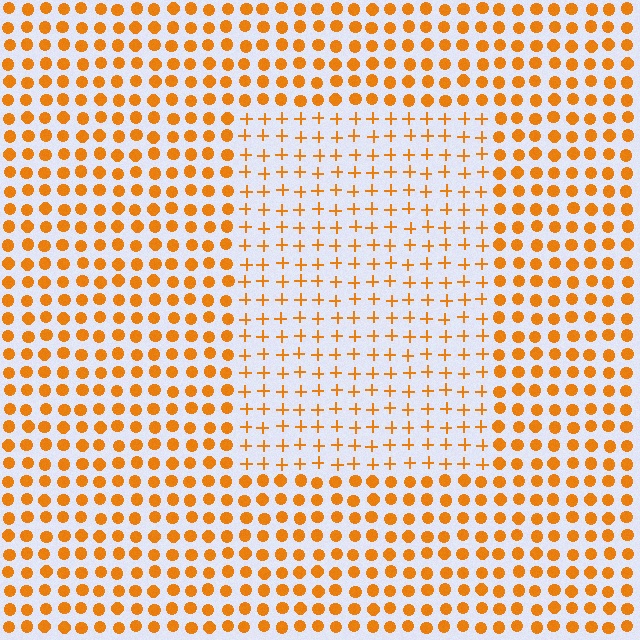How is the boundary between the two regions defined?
The boundary is defined by a change in element shape: plus signs inside vs. circles outside. All elements share the same color and spacing.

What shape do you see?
I see a rectangle.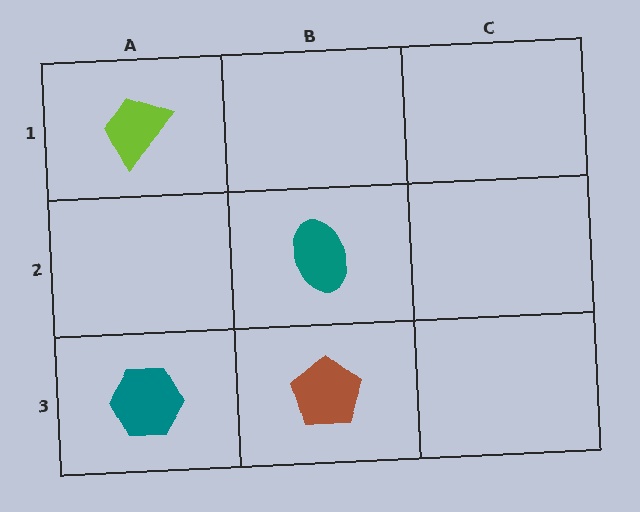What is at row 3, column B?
A brown pentagon.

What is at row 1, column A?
A lime trapezoid.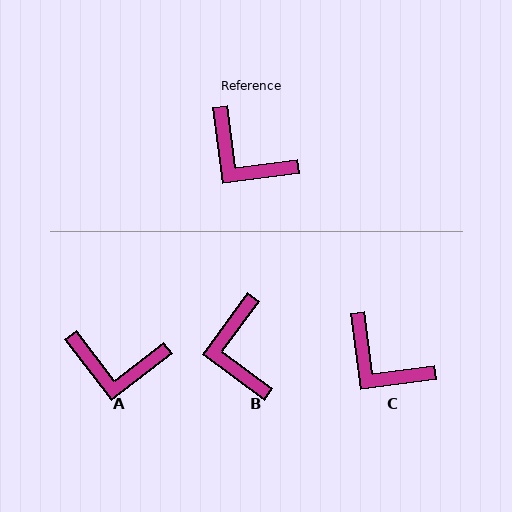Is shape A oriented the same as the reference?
No, it is off by about 30 degrees.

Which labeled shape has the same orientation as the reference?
C.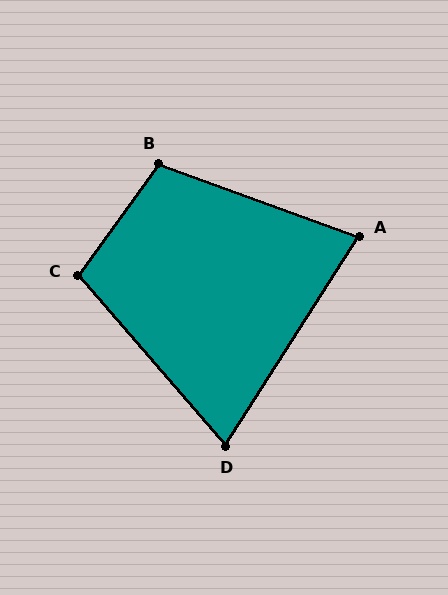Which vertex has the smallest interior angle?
D, at approximately 74 degrees.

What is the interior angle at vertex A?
Approximately 77 degrees (acute).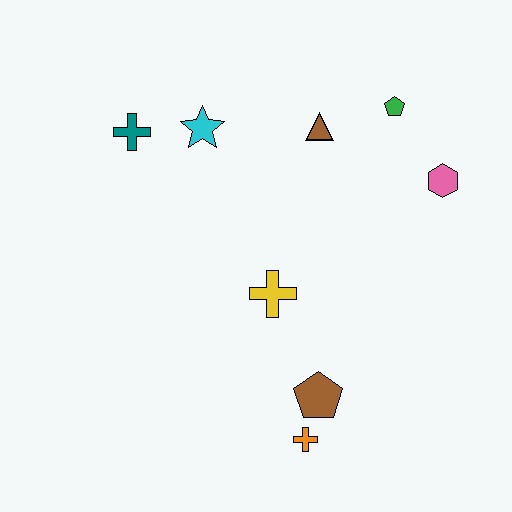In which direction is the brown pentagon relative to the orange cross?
The brown pentagon is above the orange cross.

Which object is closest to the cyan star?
The teal cross is closest to the cyan star.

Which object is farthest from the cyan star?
The orange cross is farthest from the cyan star.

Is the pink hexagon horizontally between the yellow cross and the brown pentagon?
No